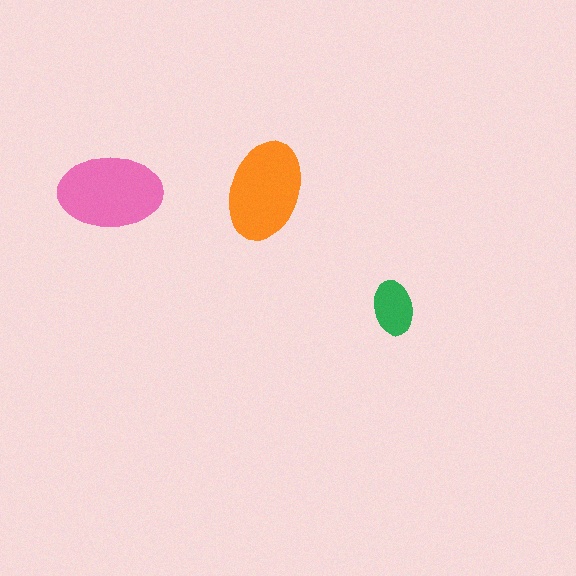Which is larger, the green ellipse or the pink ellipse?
The pink one.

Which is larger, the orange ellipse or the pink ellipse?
The pink one.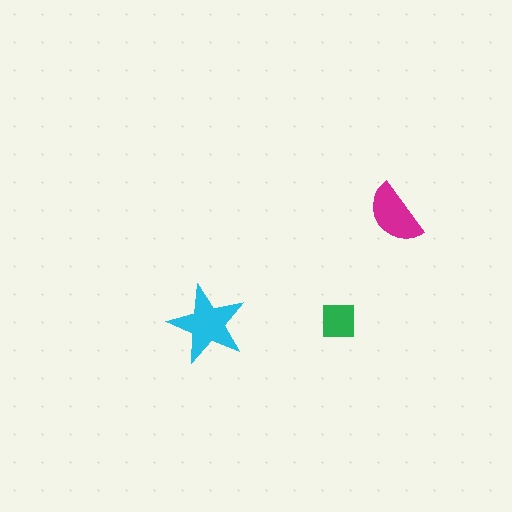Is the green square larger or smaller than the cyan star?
Smaller.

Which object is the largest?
The cyan star.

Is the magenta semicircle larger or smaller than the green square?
Larger.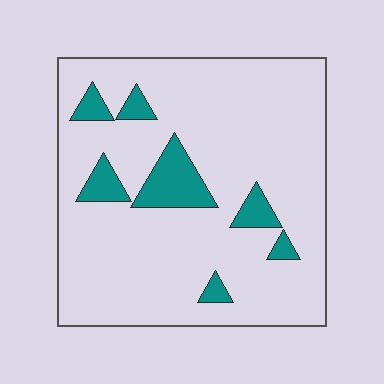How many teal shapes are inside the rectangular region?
7.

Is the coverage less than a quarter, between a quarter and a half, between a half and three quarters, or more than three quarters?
Less than a quarter.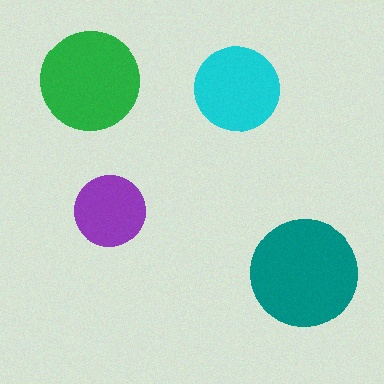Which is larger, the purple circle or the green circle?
The green one.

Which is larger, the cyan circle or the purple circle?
The cyan one.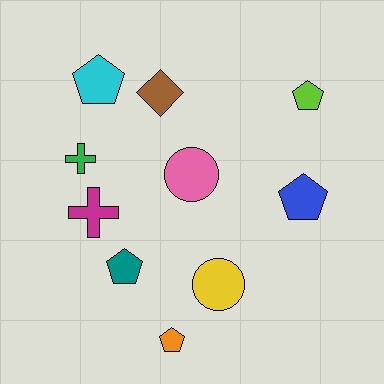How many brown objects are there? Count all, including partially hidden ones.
There is 1 brown object.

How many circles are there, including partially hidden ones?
There are 2 circles.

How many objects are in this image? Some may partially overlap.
There are 10 objects.